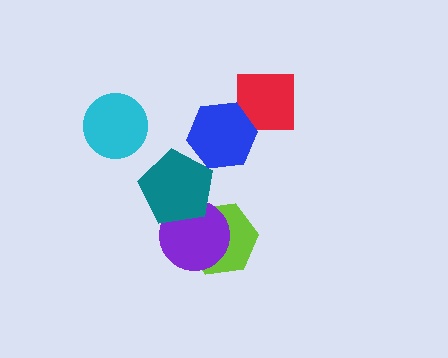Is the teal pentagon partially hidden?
No, no other shape covers it.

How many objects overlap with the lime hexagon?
2 objects overlap with the lime hexagon.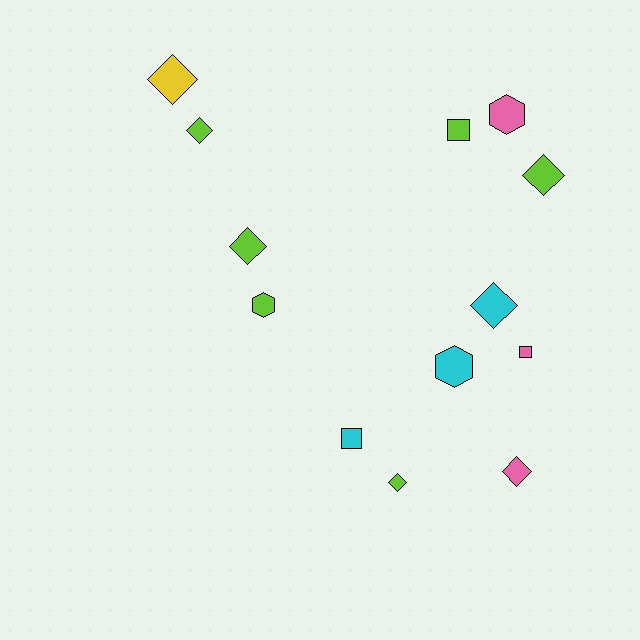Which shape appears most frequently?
Diamond, with 7 objects.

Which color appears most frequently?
Lime, with 6 objects.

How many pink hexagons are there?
There is 1 pink hexagon.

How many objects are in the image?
There are 13 objects.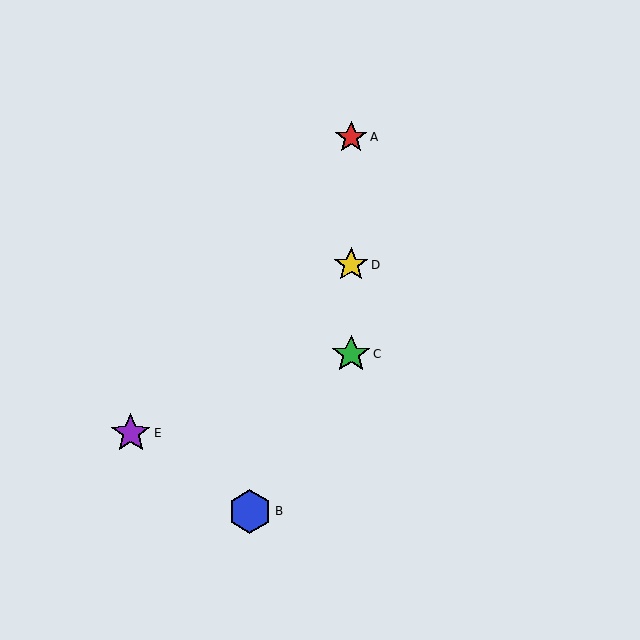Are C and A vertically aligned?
Yes, both are at x≈351.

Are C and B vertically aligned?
No, C is at x≈351 and B is at x≈250.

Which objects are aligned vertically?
Objects A, C, D are aligned vertically.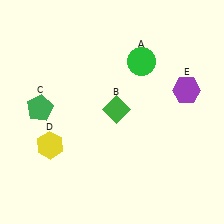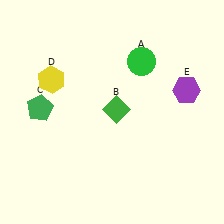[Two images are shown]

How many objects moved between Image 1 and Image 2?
1 object moved between the two images.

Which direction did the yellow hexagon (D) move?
The yellow hexagon (D) moved up.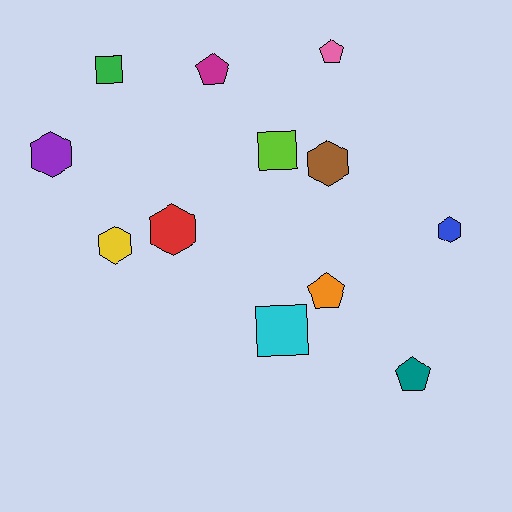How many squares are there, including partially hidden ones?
There are 3 squares.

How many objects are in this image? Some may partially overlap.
There are 12 objects.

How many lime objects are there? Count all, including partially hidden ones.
There is 1 lime object.